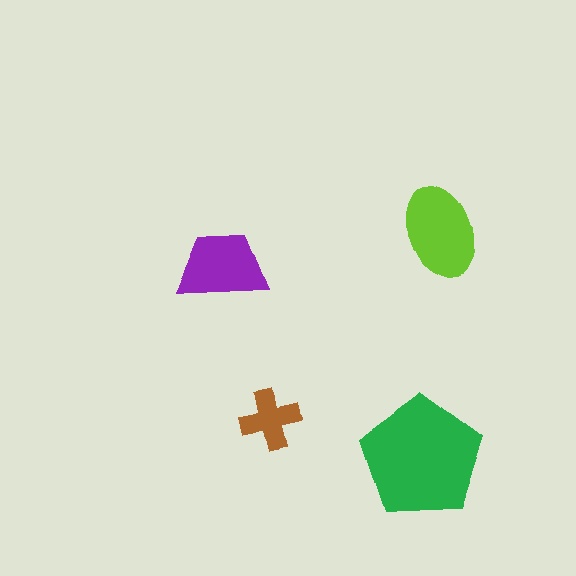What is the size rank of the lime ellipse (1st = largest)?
2nd.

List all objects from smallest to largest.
The brown cross, the purple trapezoid, the lime ellipse, the green pentagon.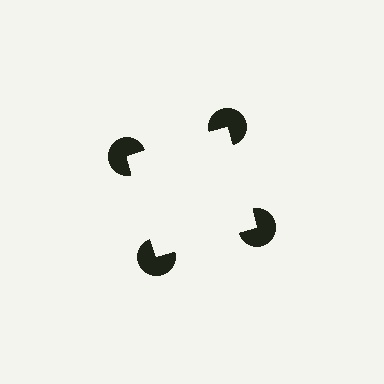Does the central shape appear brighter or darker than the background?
It typically appears slightly brighter than the background, even though no actual brightness change is drawn.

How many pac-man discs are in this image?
There are 4 — one at each vertex of the illusory square.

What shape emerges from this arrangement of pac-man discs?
An illusory square — its edges are inferred from the aligned wedge cuts in the pac-man discs, not physically drawn.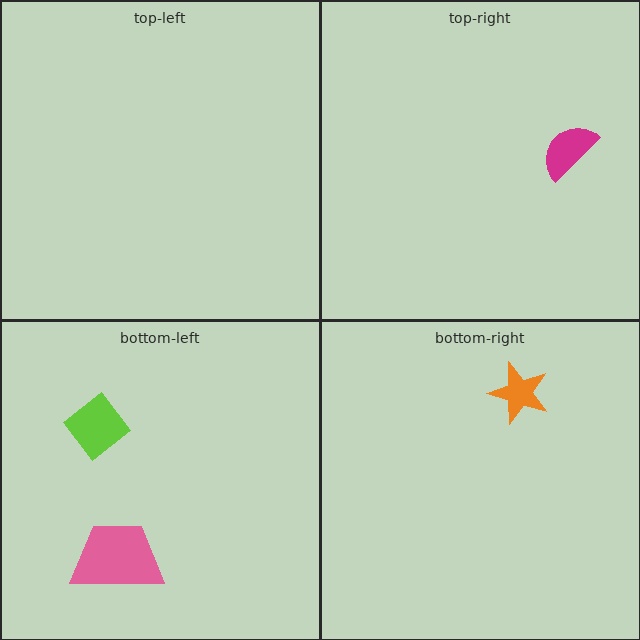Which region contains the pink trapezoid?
The bottom-left region.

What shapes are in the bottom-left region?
The pink trapezoid, the lime diamond.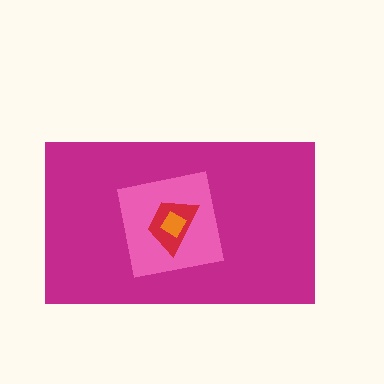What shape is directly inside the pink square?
The red trapezoid.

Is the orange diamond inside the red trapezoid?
Yes.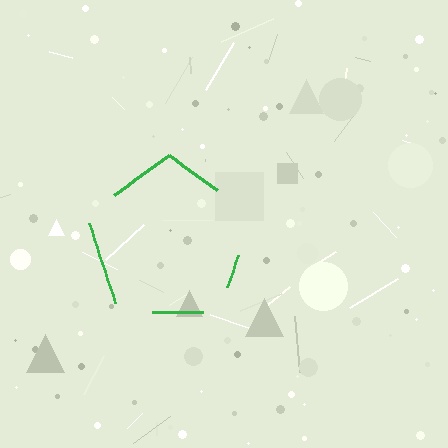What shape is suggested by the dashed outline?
The dashed outline suggests a pentagon.